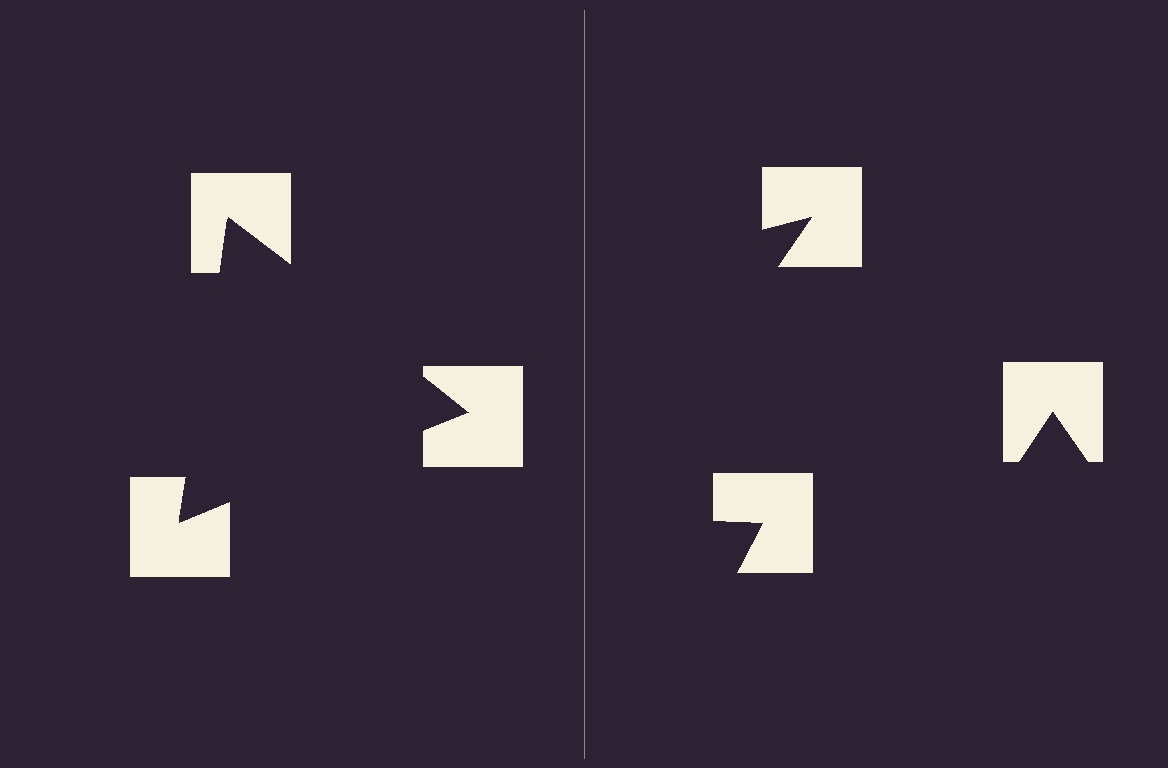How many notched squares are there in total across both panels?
6 — 3 on each side.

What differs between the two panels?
The notched squares are positioned identically on both sides; only the wedge orientations differ. On the left they align to a triangle; on the right they are misaligned.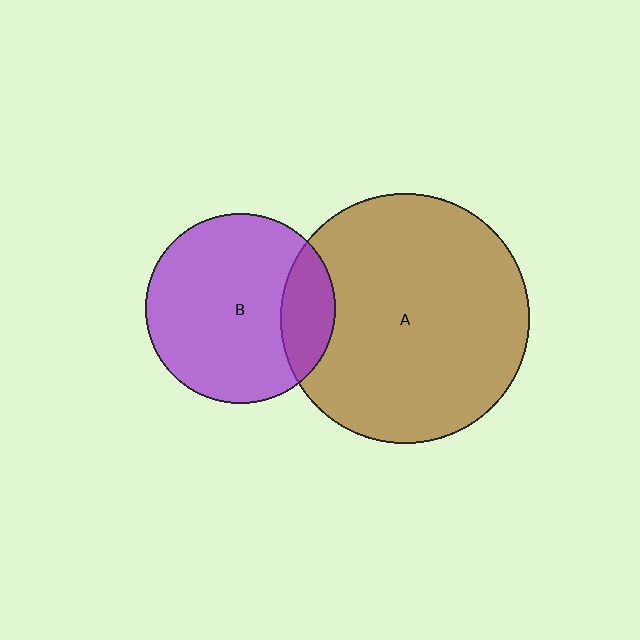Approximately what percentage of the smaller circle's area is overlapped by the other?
Approximately 20%.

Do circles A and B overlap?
Yes.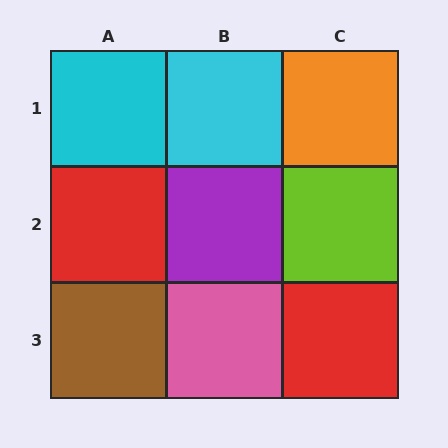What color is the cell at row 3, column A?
Brown.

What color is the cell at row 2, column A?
Red.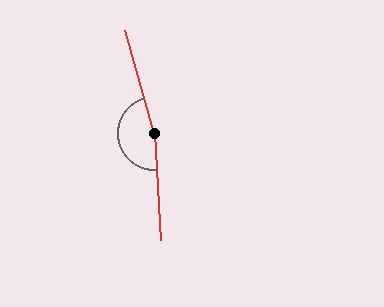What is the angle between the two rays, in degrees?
Approximately 167 degrees.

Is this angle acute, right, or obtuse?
It is obtuse.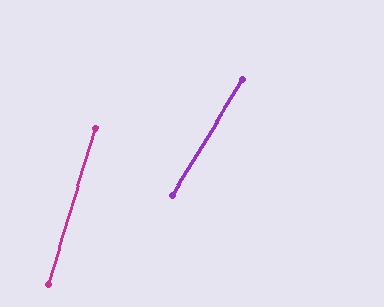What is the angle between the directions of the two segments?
Approximately 15 degrees.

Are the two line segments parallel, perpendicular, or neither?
Neither parallel nor perpendicular — they differ by about 15°.